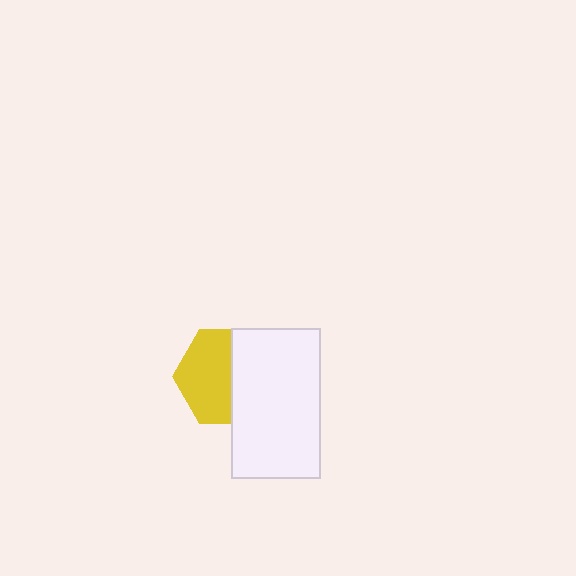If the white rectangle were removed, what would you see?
You would see the complete yellow hexagon.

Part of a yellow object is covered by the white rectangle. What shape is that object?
It is a hexagon.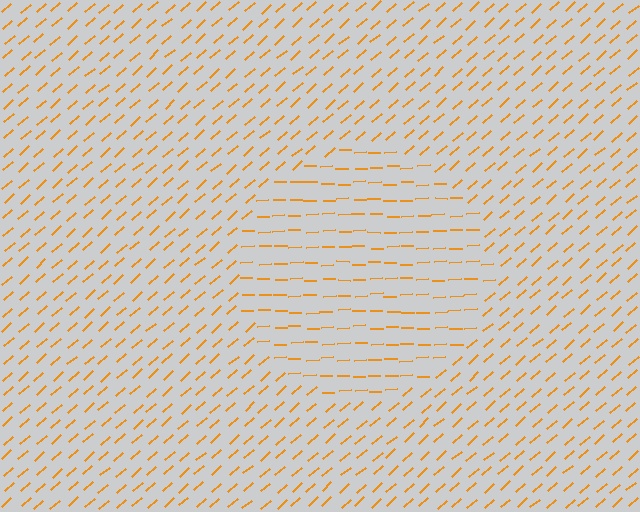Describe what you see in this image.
The image is filled with small orange line segments. A circle region in the image has lines oriented differently from the surrounding lines, creating a visible texture boundary.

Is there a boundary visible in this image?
Yes, there is a texture boundary formed by a change in line orientation.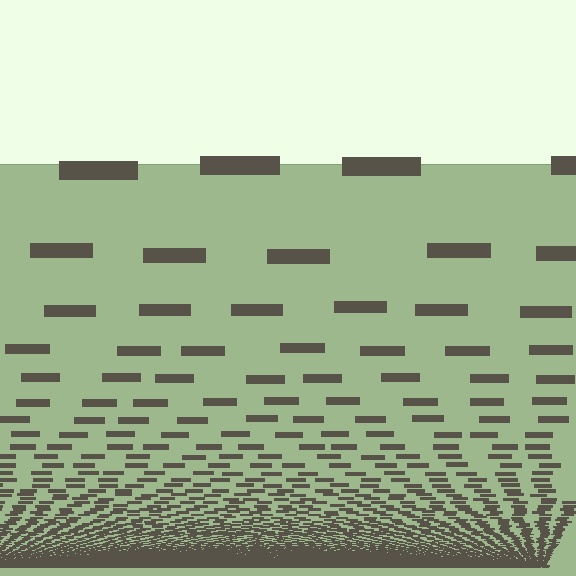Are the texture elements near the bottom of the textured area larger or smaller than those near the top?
Smaller. The gradient is inverted — elements near the bottom are smaller and denser.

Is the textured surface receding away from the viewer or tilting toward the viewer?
The surface appears to tilt toward the viewer. Texture elements get larger and sparser toward the top.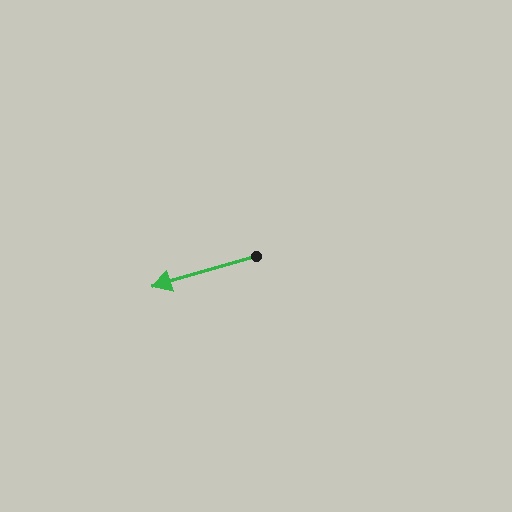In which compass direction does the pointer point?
West.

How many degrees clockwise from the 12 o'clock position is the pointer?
Approximately 254 degrees.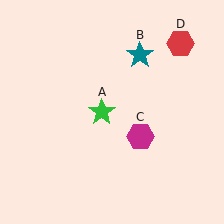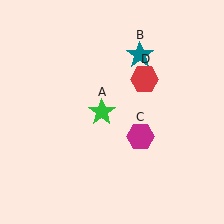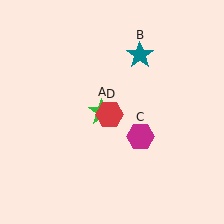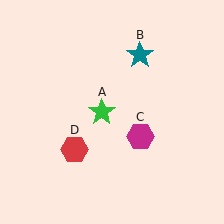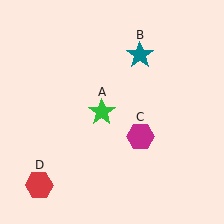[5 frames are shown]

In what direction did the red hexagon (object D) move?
The red hexagon (object D) moved down and to the left.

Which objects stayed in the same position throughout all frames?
Green star (object A) and teal star (object B) and magenta hexagon (object C) remained stationary.